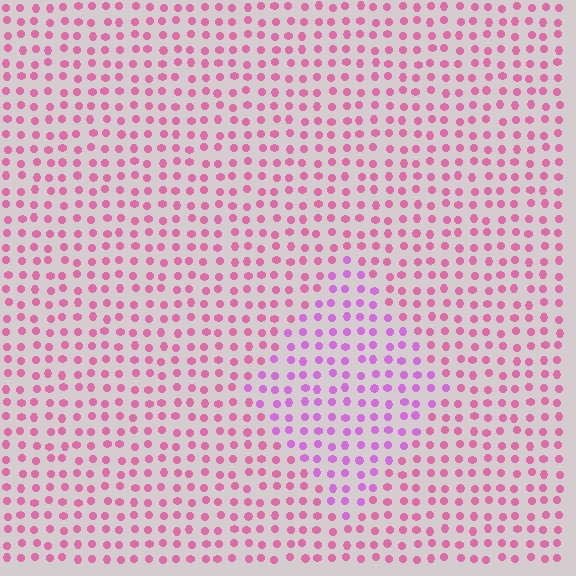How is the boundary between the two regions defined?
The boundary is defined purely by a slight shift in hue (about 33 degrees). Spacing, size, and orientation are identical on both sides.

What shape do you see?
I see a diamond.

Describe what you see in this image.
The image is filled with small pink elements in a uniform arrangement. A diamond-shaped region is visible where the elements are tinted to a slightly different hue, forming a subtle color boundary.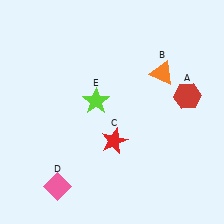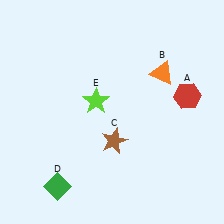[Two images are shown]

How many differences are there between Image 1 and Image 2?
There are 2 differences between the two images.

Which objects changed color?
C changed from red to brown. D changed from pink to green.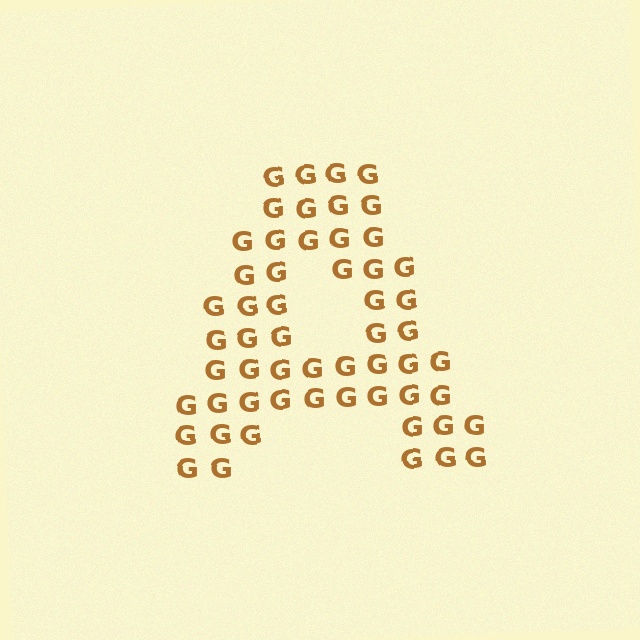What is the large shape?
The large shape is the letter A.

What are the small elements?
The small elements are letter G's.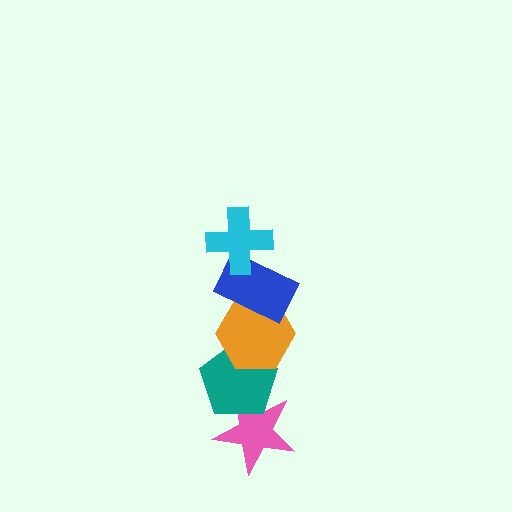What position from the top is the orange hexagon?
The orange hexagon is 3rd from the top.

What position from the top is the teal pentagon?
The teal pentagon is 4th from the top.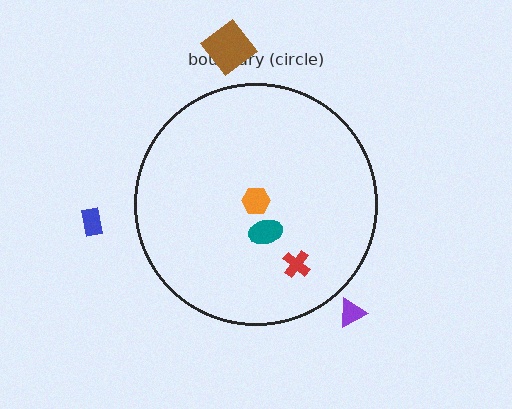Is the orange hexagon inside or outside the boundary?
Inside.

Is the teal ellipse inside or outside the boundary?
Inside.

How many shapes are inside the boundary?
3 inside, 3 outside.